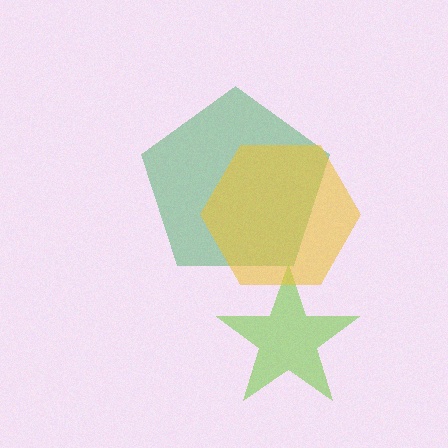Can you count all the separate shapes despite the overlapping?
Yes, there are 3 separate shapes.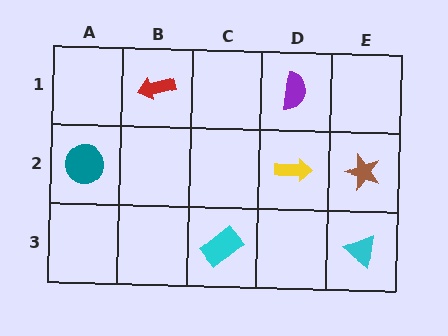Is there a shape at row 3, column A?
No, that cell is empty.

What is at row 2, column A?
A teal circle.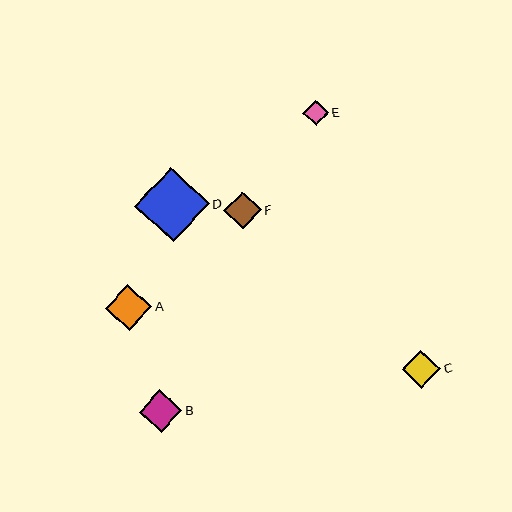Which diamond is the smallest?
Diamond E is the smallest with a size of approximately 25 pixels.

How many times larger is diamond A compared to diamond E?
Diamond A is approximately 1.8 times the size of diamond E.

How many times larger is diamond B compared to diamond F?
Diamond B is approximately 1.1 times the size of diamond F.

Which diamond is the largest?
Diamond D is the largest with a size of approximately 74 pixels.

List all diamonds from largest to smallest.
From largest to smallest: D, A, B, C, F, E.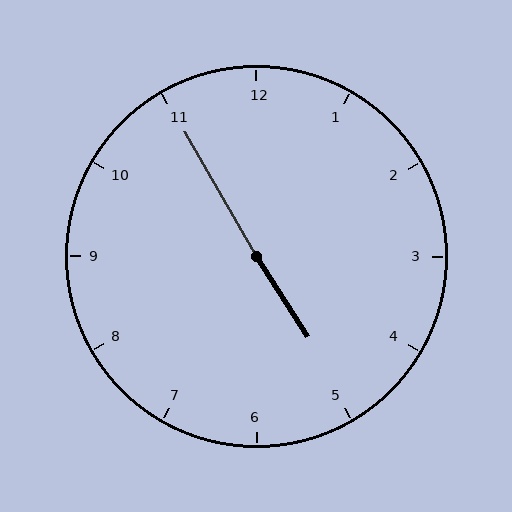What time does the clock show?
4:55.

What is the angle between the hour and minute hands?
Approximately 178 degrees.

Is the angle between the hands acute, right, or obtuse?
It is obtuse.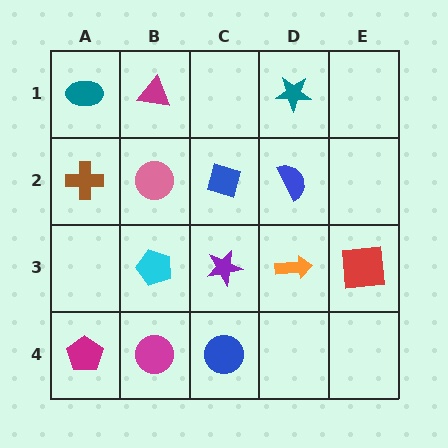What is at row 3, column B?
A cyan pentagon.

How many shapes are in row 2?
4 shapes.